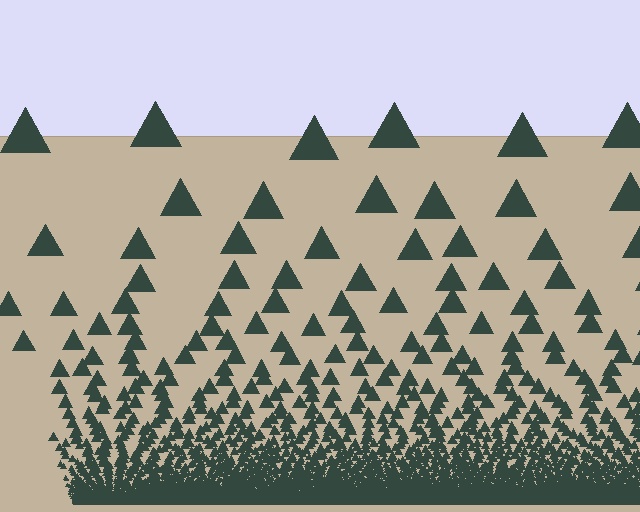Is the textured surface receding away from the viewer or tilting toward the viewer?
The surface appears to tilt toward the viewer. Texture elements get larger and sparser toward the top.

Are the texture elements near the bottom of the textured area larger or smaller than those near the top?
Smaller. The gradient is inverted — elements near the bottom are smaller and denser.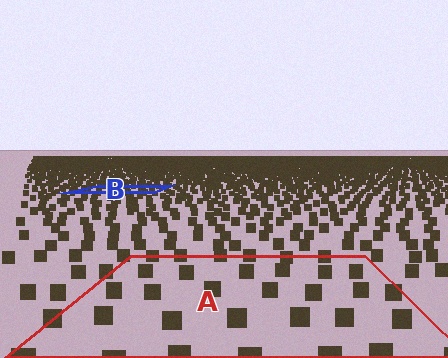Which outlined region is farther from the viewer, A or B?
Region B is farther from the viewer — the texture elements inside it appear smaller and more densely packed.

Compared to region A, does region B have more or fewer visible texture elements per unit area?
Region B has more texture elements per unit area — they are packed more densely because it is farther away.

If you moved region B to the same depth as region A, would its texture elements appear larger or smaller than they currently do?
They would appear larger. At a closer depth, the same texture elements are projected at a bigger on-screen size.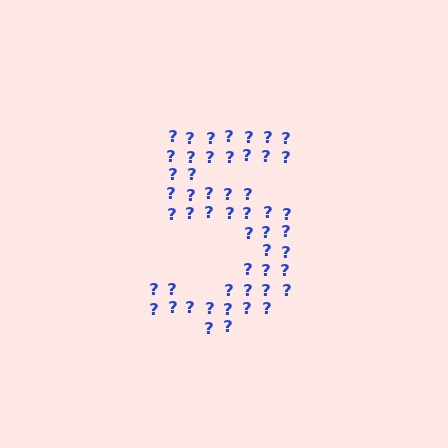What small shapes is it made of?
It is made of small question marks.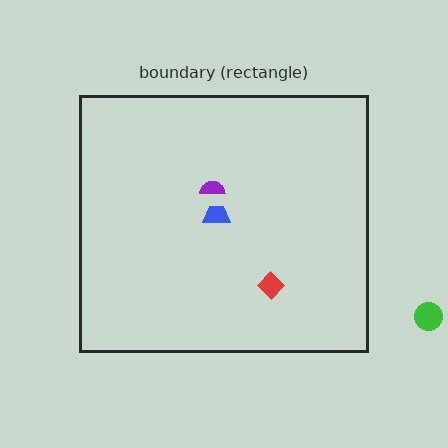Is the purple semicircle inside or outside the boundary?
Inside.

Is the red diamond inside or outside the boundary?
Inside.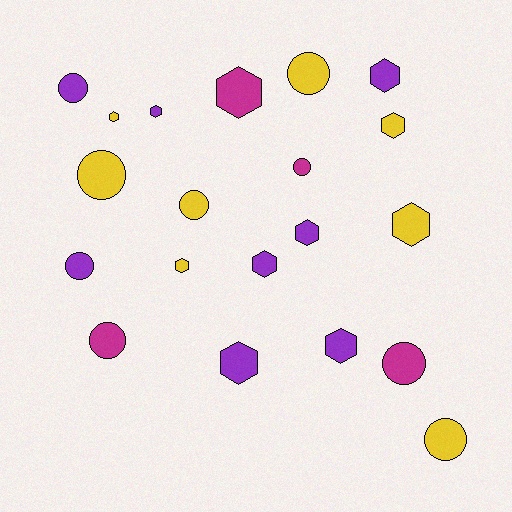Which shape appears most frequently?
Hexagon, with 11 objects.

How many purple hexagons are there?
There are 6 purple hexagons.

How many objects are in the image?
There are 20 objects.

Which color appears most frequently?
Yellow, with 8 objects.